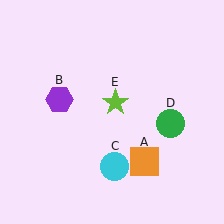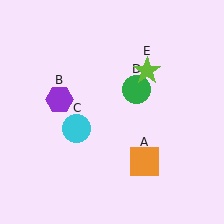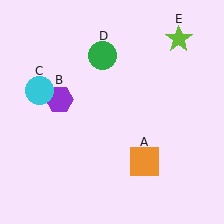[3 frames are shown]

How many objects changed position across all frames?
3 objects changed position: cyan circle (object C), green circle (object D), lime star (object E).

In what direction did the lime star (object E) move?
The lime star (object E) moved up and to the right.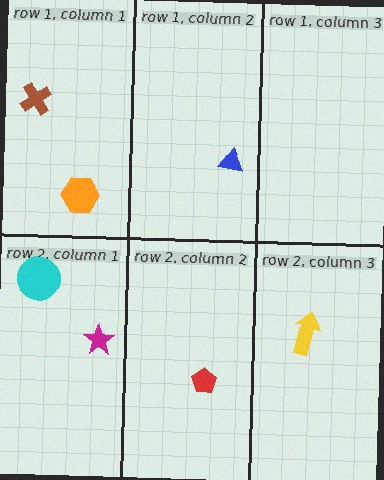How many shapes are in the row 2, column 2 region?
1.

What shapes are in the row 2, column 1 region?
The magenta star, the cyan circle.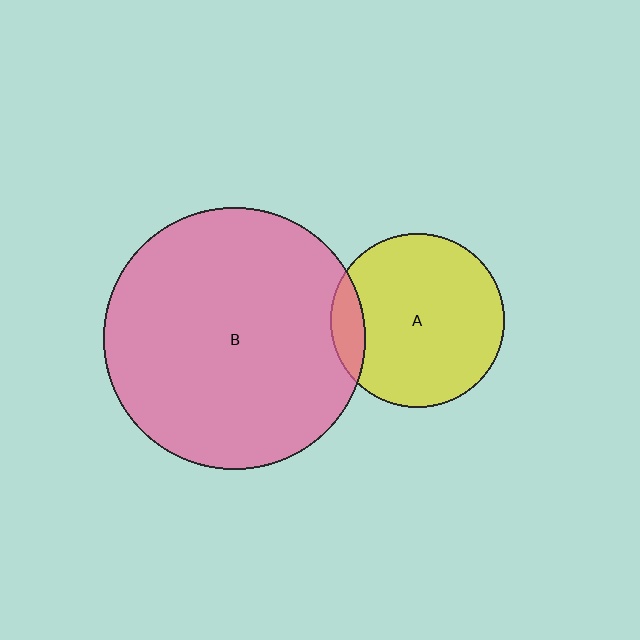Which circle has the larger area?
Circle B (pink).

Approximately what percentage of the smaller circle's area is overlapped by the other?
Approximately 10%.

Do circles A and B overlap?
Yes.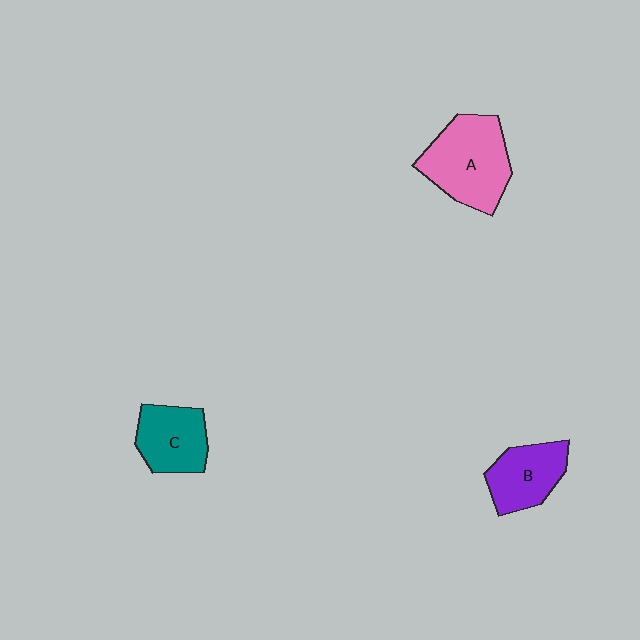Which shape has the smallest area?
Shape B (purple).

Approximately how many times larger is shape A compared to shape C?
Approximately 1.5 times.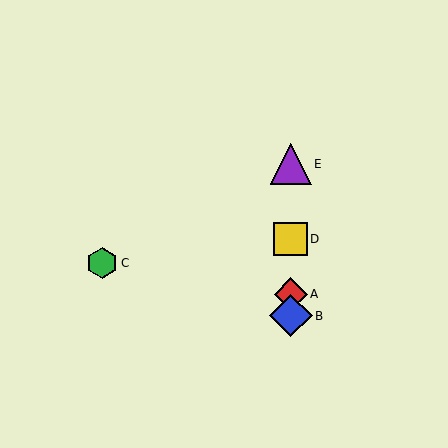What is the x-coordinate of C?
Object C is at x≈102.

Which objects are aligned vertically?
Objects A, B, D, E are aligned vertically.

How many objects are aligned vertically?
4 objects (A, B, D, E) are aligned vertically.